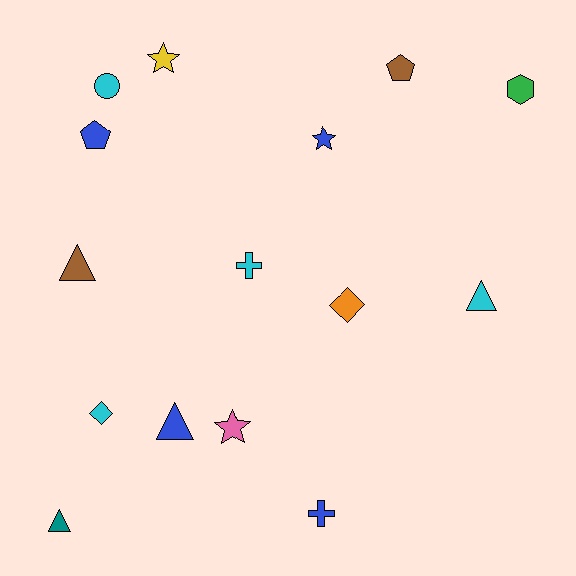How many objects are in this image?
There are 15 objects.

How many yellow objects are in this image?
There is 1 yellow object.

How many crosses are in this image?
There are 2 crosses.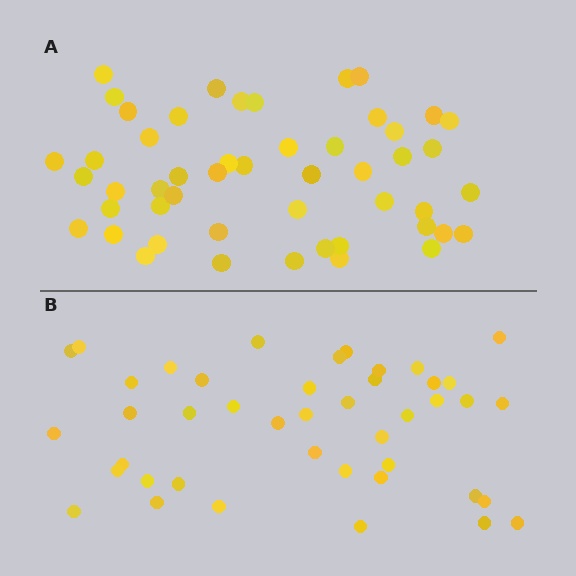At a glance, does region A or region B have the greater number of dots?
Region A (the top region) has more dots.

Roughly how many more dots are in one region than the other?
Region A has roughly 8 or so more dots than region B.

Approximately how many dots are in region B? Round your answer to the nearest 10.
About 40 dots. (The exact count is 43, which rounds to 40.)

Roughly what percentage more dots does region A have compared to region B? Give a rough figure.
About 15% more.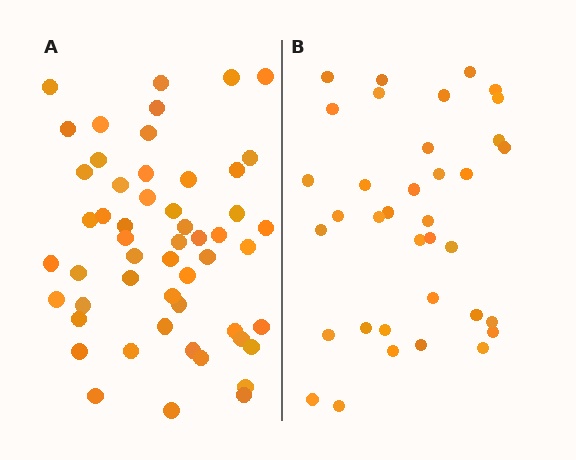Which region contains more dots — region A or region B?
Region A (the left region) has more dots.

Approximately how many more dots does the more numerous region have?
Region A has approximately 15 more dots than region B.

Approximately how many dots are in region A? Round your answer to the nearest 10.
About 50 dots. (The exact count is 53, which rounds to 50.)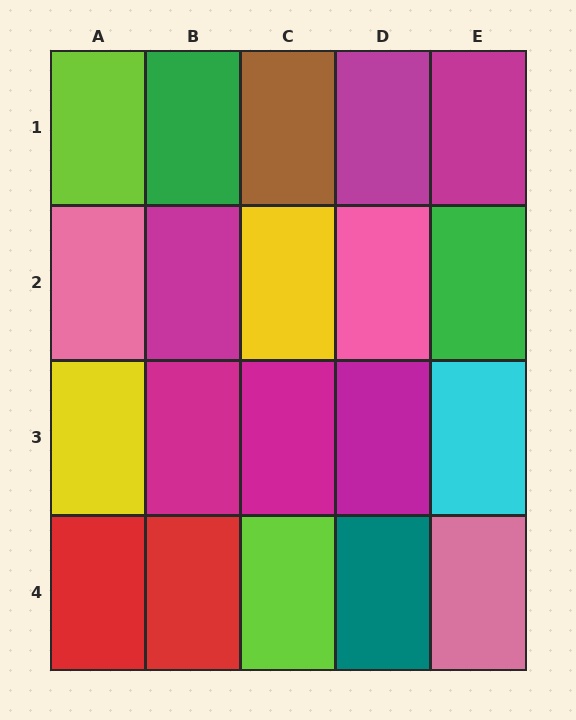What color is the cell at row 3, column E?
Cyan.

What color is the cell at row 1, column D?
Magenta.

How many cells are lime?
2 cells are lime.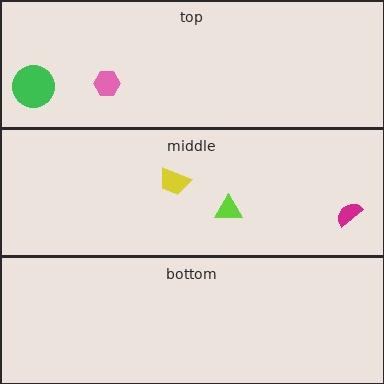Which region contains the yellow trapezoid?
The middle region.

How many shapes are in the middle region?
3.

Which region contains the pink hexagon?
The top region.